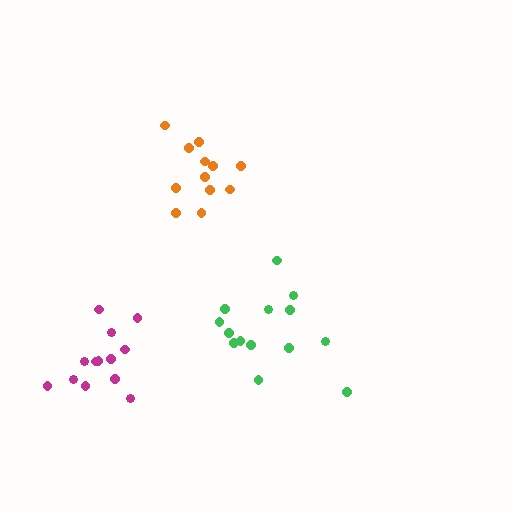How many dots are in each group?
Group 1: 12 dots, Group 2: 14 dots, Group 3: 13 dots (39 total).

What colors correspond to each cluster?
The clusters are colored: orange, green, magenta.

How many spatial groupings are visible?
There are 3 spatial groupings.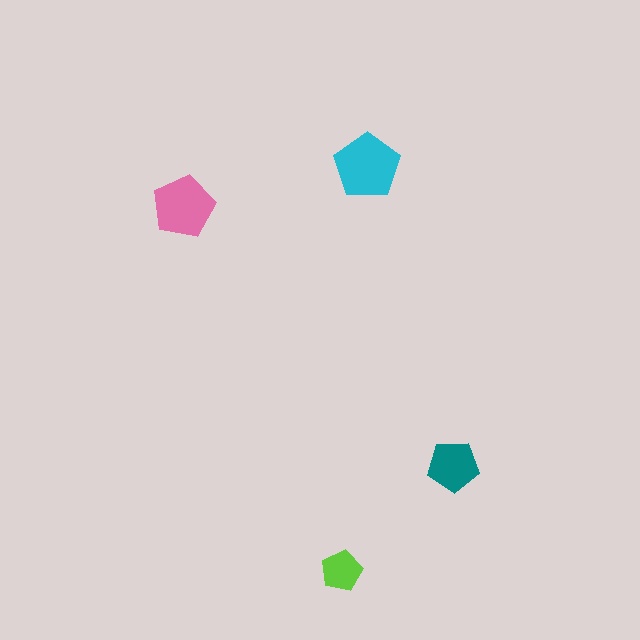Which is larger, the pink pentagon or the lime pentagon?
The pink one.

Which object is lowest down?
The lime pentagon is bottommost.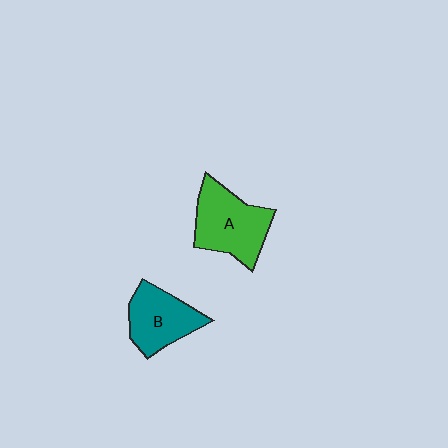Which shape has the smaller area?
Shape B (teal).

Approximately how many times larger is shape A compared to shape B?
Approximately 1.2 times.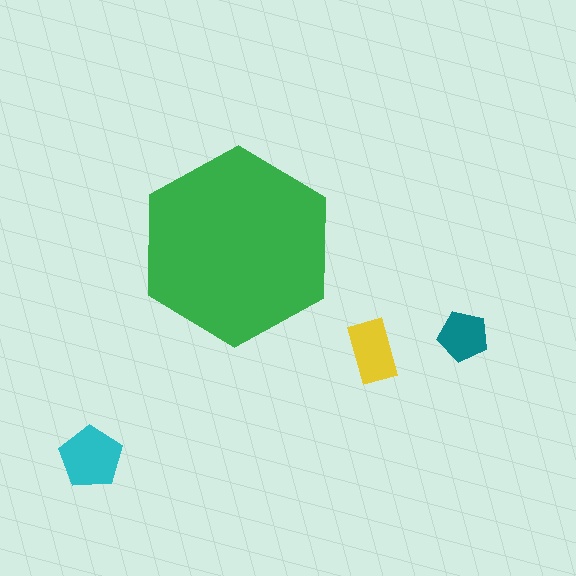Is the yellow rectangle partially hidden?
No, the yellow rectangle is fully visible.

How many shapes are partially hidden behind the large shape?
0 shapes are partially hidden.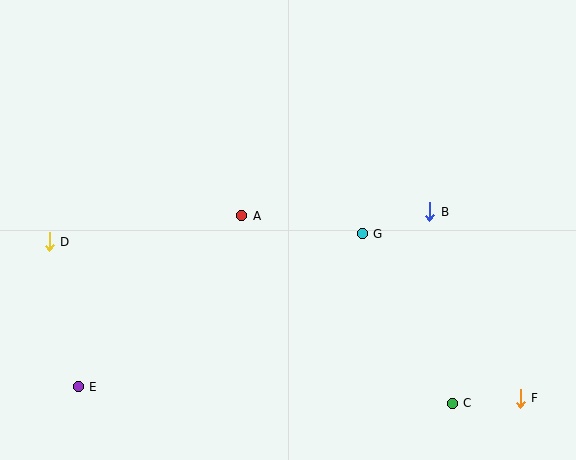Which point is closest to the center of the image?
Point A at (242, 216) is closest to the center.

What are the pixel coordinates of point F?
Point F is at (520, 398).